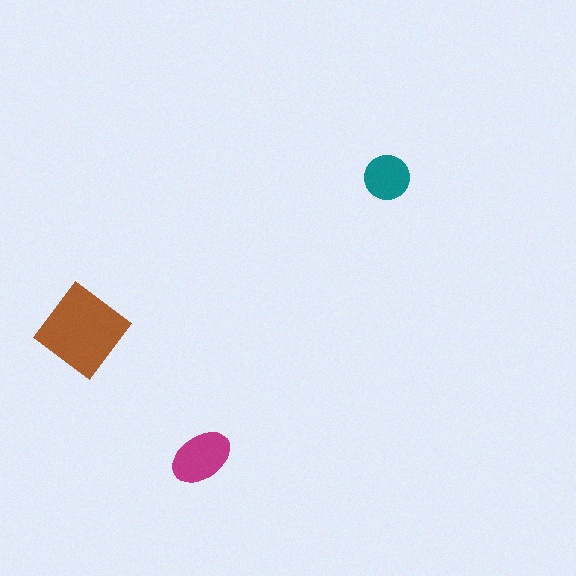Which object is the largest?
The brown diamond.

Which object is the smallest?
The teal circle.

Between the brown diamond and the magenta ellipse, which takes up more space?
The brown diamond.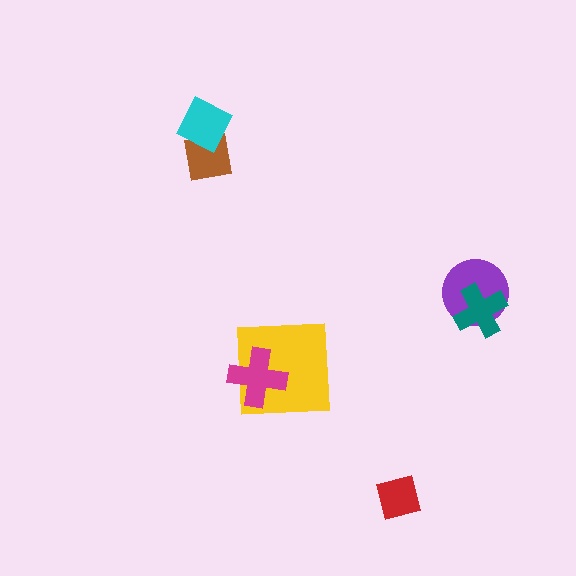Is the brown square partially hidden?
Yes, it is partially covered by another shape.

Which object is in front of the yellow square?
The magenta cross is in front of the yellow square.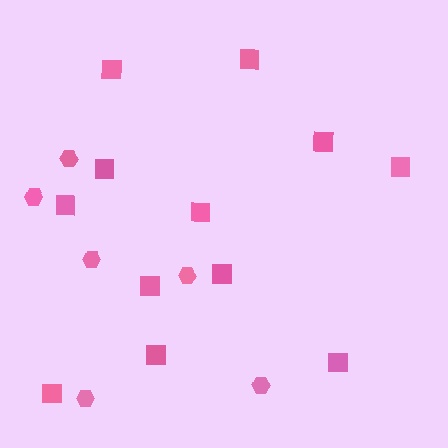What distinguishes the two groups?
There are 2 groups: one group of squares (12) and one group of hexagons (6).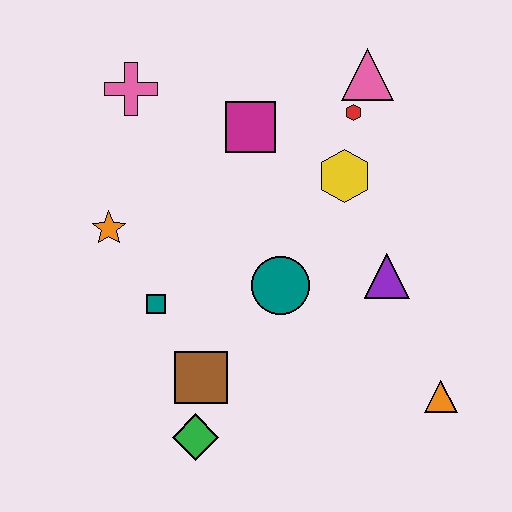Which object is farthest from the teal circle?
The pink cross is farthest from the teal circle.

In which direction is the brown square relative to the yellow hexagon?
The brown square is below the yellow hexagon.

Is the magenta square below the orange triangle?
No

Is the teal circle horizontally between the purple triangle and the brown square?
Yes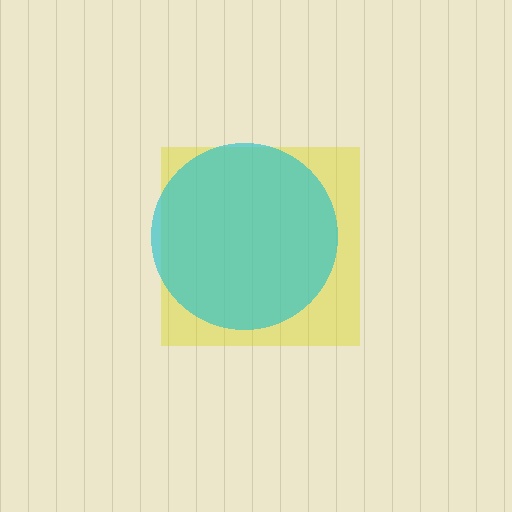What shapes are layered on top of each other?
The layered shapes are: a yellow square, a cyan circle.